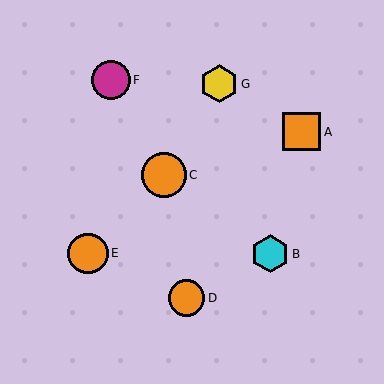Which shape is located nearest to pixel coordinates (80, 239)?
The orange circle (labeled E) at (88, 253) is nearest to that location.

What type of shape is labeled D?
Shape D is an orange circle.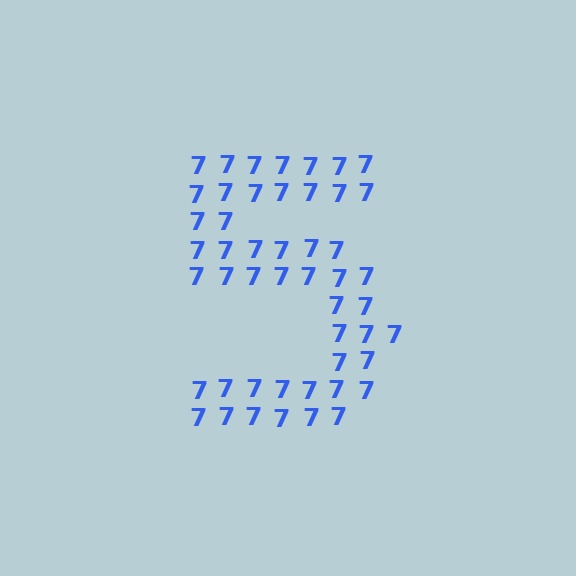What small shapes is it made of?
It is made of small digit 7's.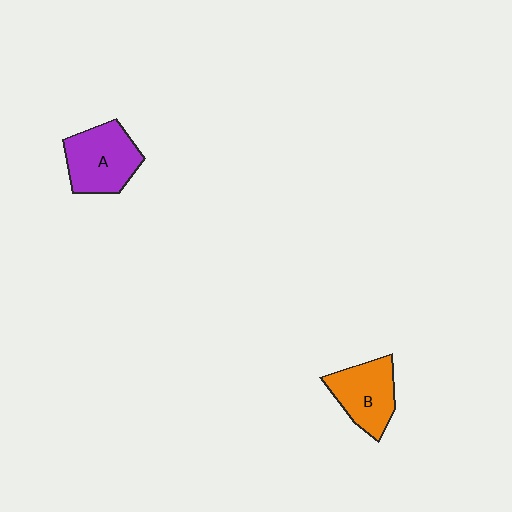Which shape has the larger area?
Shape A (purple).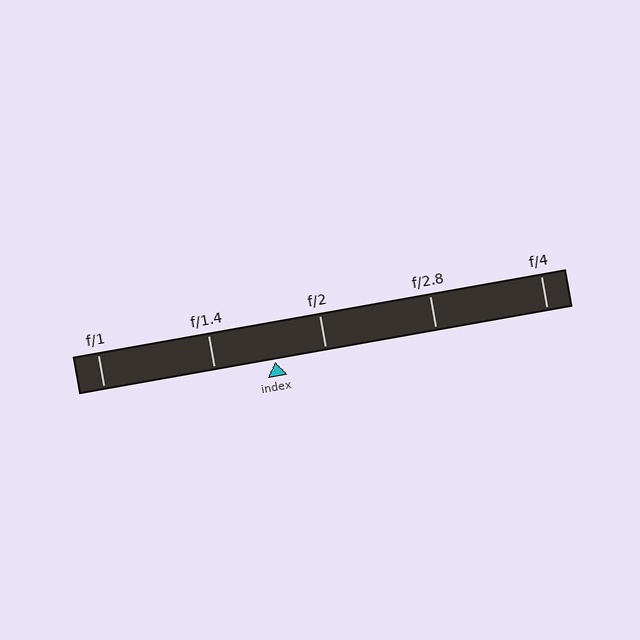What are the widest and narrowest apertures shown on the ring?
The widest aperture shown is f/1 and the narrowest is f/4.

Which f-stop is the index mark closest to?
The index mark is closest to f/2.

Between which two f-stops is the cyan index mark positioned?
The index mark is between f/1.4 and f/2.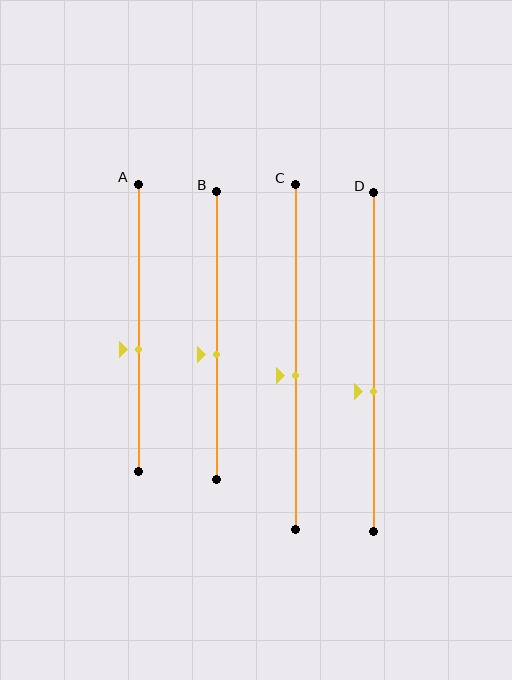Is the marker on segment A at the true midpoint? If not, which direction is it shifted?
No, the marker on segment A is shifted downward by about 8% of the segment length.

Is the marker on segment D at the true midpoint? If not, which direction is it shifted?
No, the marker on segment D is shifted downward by about 9% of the segment length.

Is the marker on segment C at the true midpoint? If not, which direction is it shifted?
No, the marker on segment C is shifted downward by about 5% of the segment length.